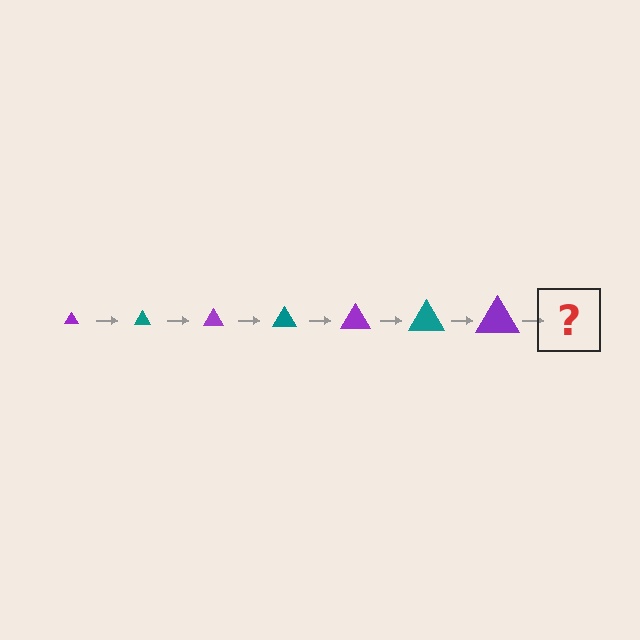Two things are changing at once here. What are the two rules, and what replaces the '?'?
The two rules are that the triangle grows larger each step and the color cycles through purple and teal. The '?' should be a teal triangle, larger than the previous one.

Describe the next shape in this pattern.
It should be a teal triangle, larger than the previous one.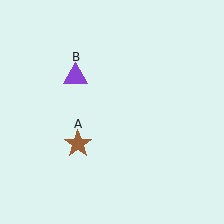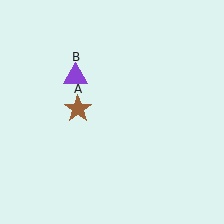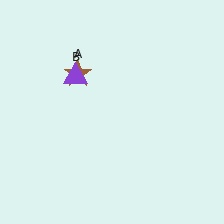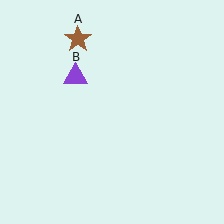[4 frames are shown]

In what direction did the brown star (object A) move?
The brown star (object A) moved up.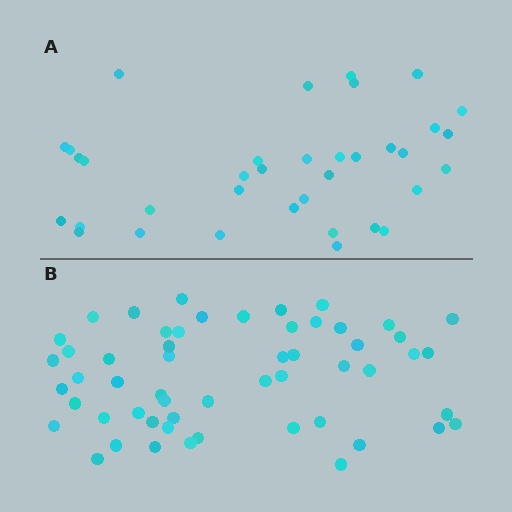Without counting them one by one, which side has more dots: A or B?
Region B (the bottom region) has more dots.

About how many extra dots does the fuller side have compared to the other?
Region B has approximately 20 more dots than region A.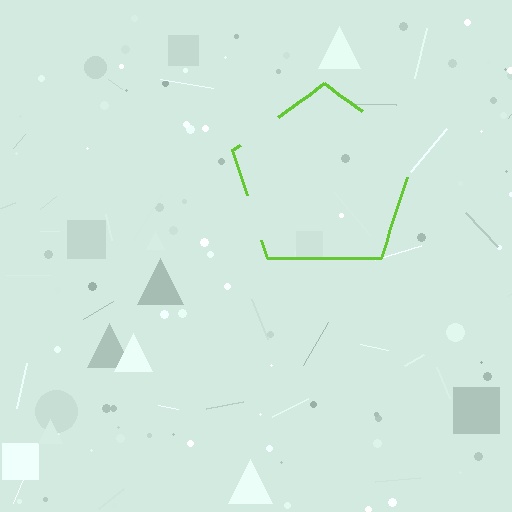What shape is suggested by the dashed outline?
The dashed outline suggests a pentagon.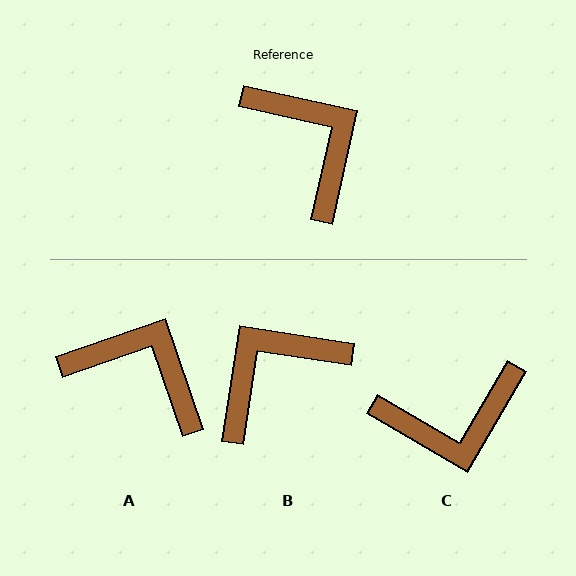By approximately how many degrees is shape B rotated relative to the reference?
Approximately 94 degrees counter-clockwise.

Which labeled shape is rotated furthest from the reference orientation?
C, about 108 degrees away.